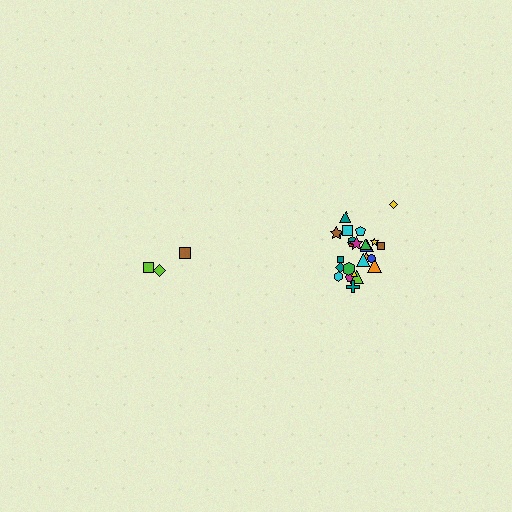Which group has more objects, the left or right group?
The right group.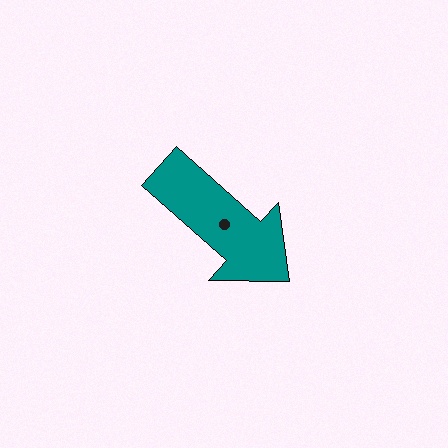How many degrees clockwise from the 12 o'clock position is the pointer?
Approximately 132 degrees.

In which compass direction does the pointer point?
Southeast.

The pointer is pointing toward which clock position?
Roughly 4 o'clock.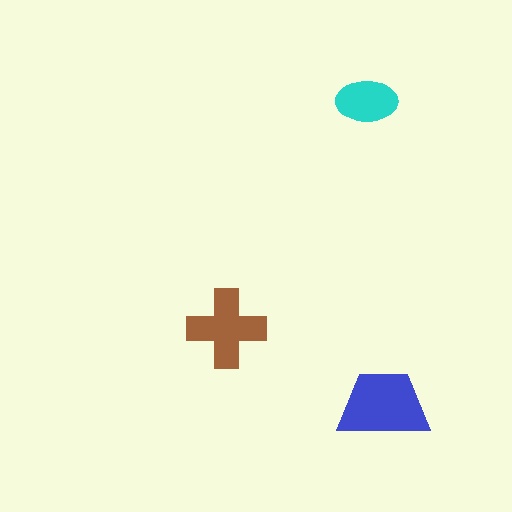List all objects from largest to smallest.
The blue trapezoid, the brown cross, the cyan ellipse.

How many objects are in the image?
There are 3 objects in the image.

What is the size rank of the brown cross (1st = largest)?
2nd.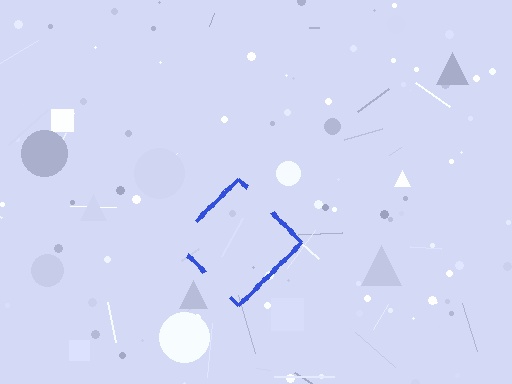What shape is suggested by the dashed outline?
The dashed outline suggests a diamond.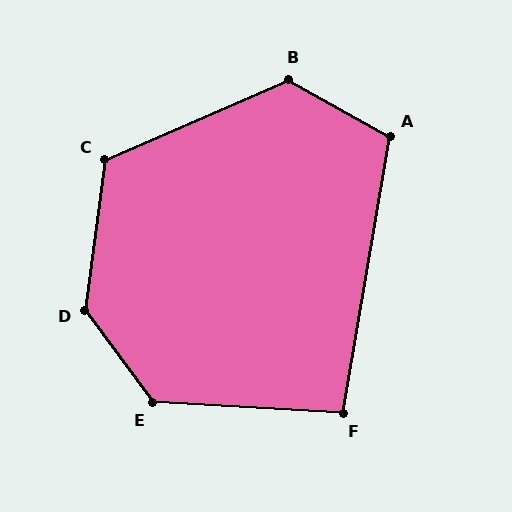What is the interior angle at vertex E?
Approximately 129 degrees (obtuse).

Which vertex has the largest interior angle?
D, at approximately 136 degrees.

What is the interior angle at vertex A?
Approximately 110 degrees (obtuse).